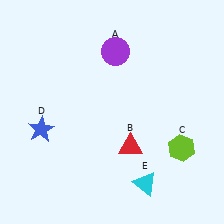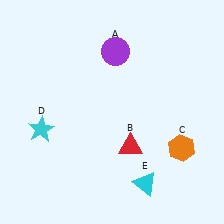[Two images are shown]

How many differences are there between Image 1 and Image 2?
There are 2 differences between the two images.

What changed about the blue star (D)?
In Image 1, D is blue. In Image 2, it changed to cyan.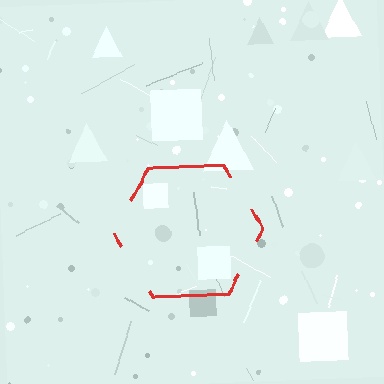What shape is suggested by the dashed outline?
The dashed outline suggests a hexagon.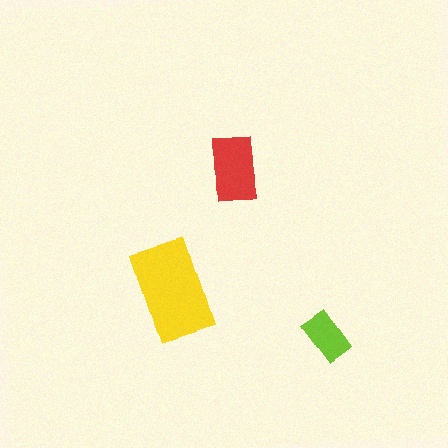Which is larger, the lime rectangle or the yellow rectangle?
The yellow one.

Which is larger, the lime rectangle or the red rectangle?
The red one.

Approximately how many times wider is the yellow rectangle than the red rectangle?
About 1.5 times wider.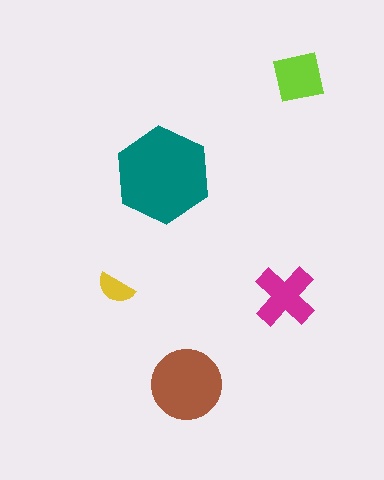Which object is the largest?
The teal hexagon.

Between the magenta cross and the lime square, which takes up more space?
The magenta cross.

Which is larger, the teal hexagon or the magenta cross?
The teal hexagon.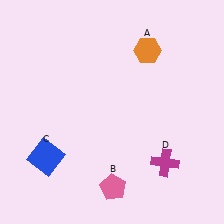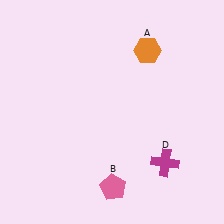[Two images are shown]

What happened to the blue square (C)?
The blue square (C) was removed in Image 2. It was in the bottom-left area of Image 1.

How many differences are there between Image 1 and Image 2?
There is 1 difference between the two images.